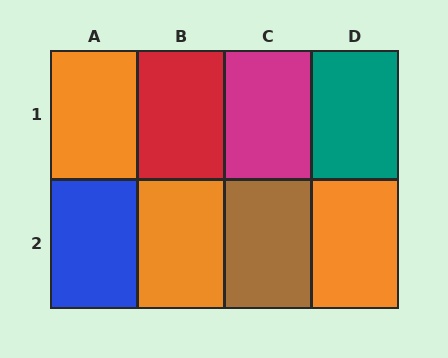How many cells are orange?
3 cells are orange.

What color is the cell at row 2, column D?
Orange.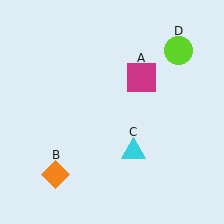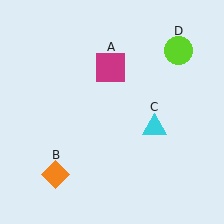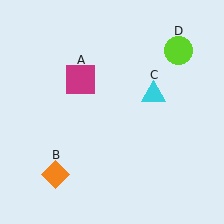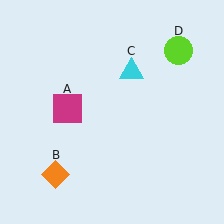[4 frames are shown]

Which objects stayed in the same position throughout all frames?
Orange diamond (object B) and lime circle (object D) remained stationary.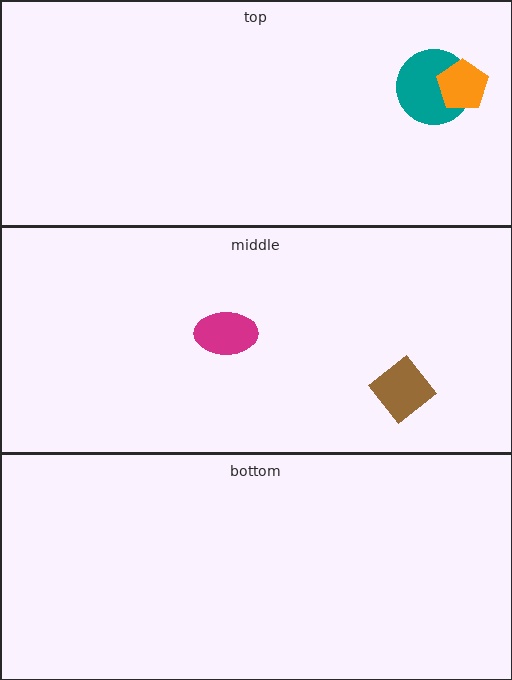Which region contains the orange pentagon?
The top region.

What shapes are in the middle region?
The brown diamond, the magenta ellipse.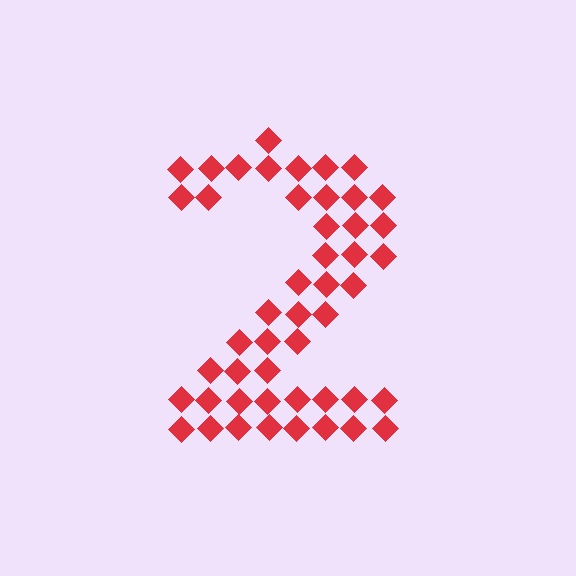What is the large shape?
The large shape is the digit 2.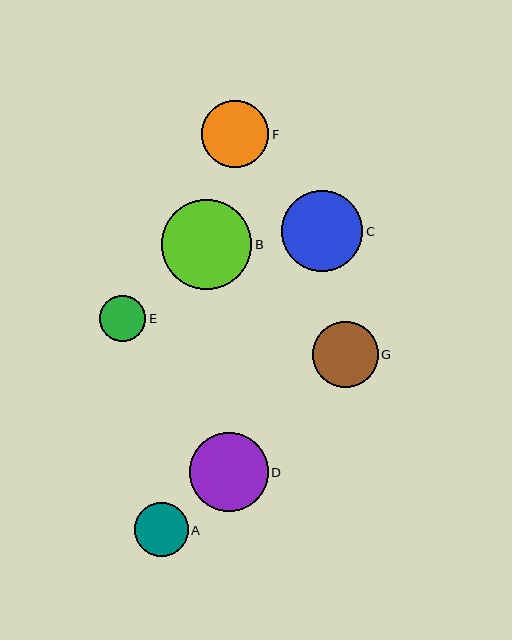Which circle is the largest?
Circle B is the largest with a size of approximately 90 pixels.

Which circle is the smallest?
Circle E is the smallest with a size of approximately 46 pixels.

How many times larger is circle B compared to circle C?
Circle B is approximately 1.1 times the size of circle C.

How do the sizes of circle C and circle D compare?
Circle C and circle D are approximately the same size.